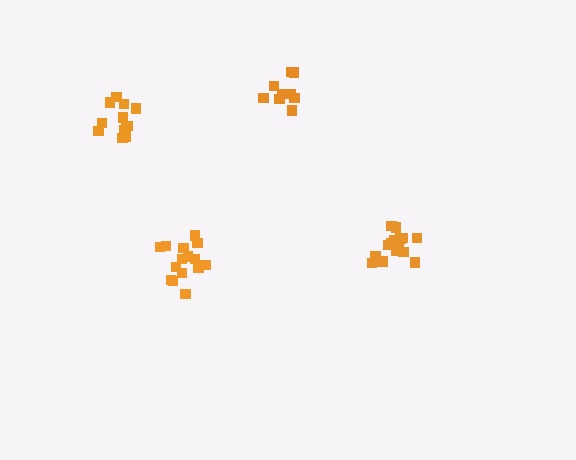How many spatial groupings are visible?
There are 4 spatial groupings.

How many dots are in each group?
Group 1: 15 dots, Group 2: 15 dots, Group 3: 9 dots, Group 4: 13 dots (52 total).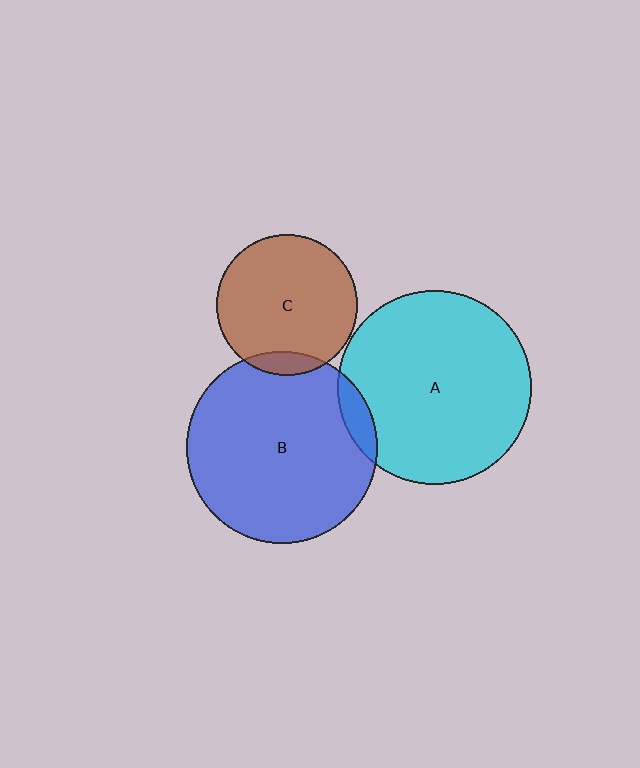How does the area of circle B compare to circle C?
Approximately 1.8 times.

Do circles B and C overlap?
Yes.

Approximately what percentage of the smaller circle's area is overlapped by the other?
Approximately 10%.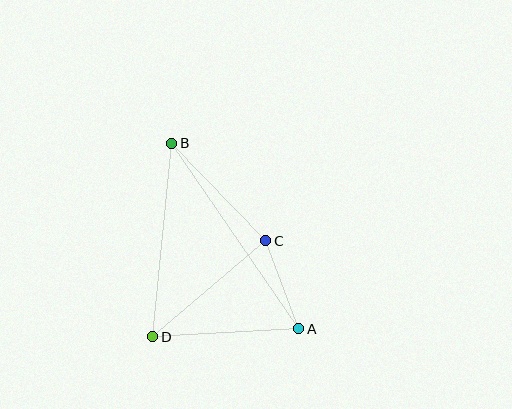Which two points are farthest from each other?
Points A and B are farthest from each other.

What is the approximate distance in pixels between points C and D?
The distance between C and D is approximately 148 pixels.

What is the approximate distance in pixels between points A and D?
The distance between A and D is approximately 146 pixels.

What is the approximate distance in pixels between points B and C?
The distance between B and C is approximately 135 pixels.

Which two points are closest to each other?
Points A and C are closest to each other.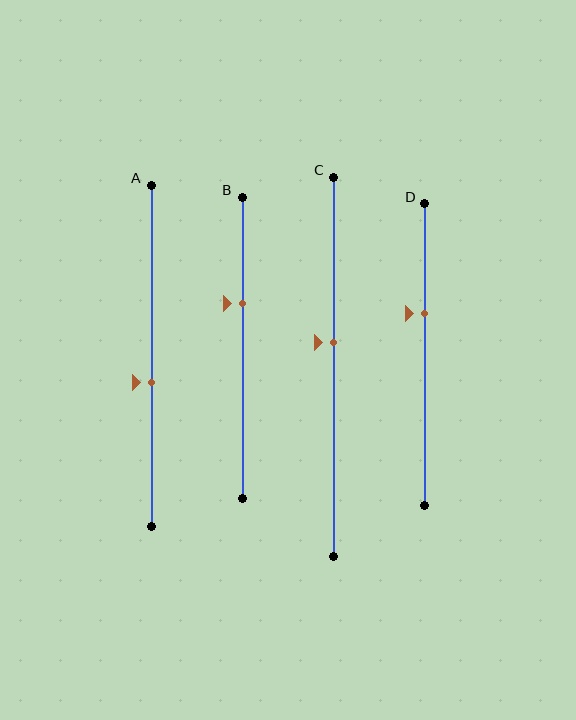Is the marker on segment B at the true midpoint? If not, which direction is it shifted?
No, the marker on segment B is shifted upward by about 15% of the segment length.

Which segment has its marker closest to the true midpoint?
Segment C has its marker closest to the true midpoint.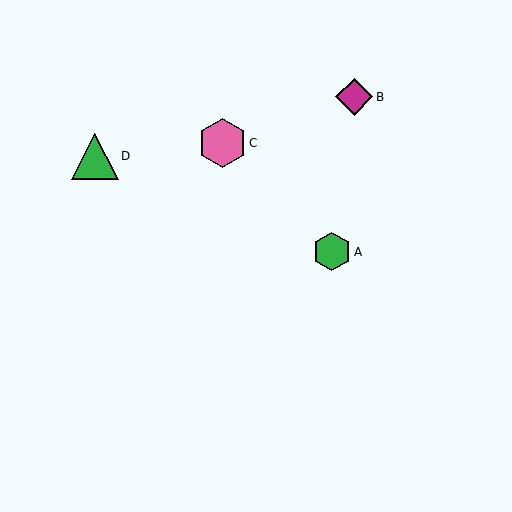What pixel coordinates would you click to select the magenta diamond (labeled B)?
Click at (354, 97) to select the magenta diamond B.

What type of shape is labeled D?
Shape D is a green triangle.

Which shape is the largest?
The pink hexagon (labeled C) is the largest.